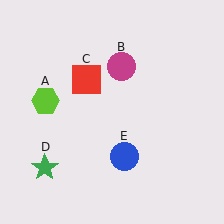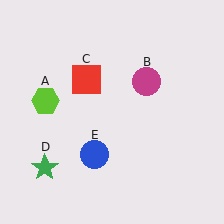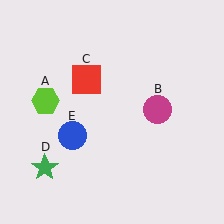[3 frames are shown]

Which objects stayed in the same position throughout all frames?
Lime hexagon (object A) and red square (object C) and green star (object D) remained stationary.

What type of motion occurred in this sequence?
The magenta circle (object B), blue circle (object E) rotated clockwise around the center of the scene.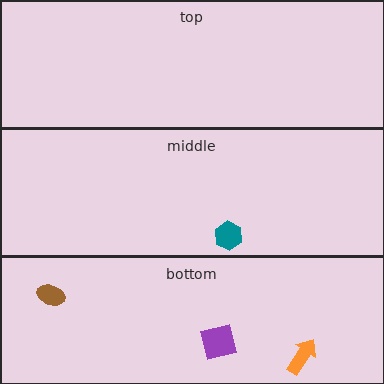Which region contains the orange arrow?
The bottom region.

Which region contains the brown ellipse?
The bottom region.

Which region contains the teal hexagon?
The middle region.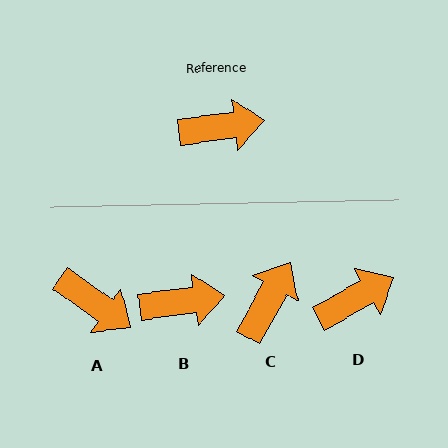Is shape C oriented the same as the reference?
No, it is off by about 54 degrees.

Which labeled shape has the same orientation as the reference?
B.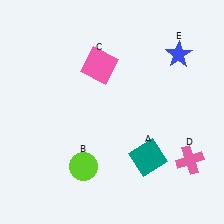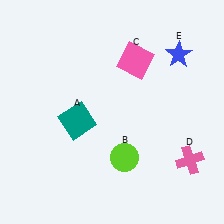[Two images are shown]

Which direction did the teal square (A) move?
The teal square (A) moved left.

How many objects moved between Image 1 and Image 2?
3 objects moved between the two images.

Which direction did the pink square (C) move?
The pink square (C) moved right.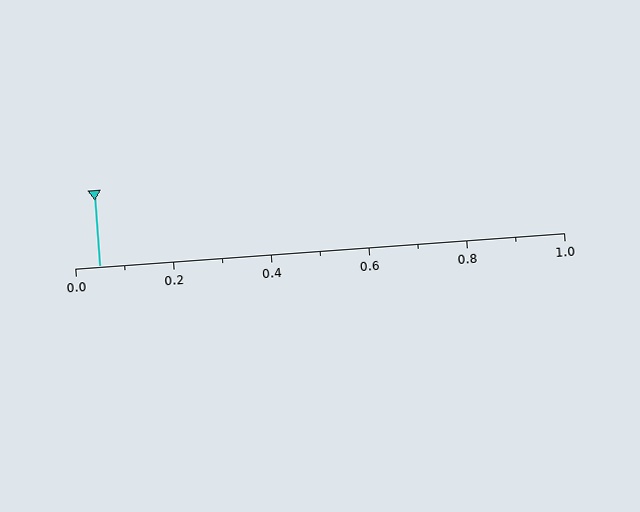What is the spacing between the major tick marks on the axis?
The major ticks are spaced 0.2 apart.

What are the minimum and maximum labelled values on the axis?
The axis runs from 0.0 to 1.0.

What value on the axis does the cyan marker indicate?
The marker indicates approximately 0.05.